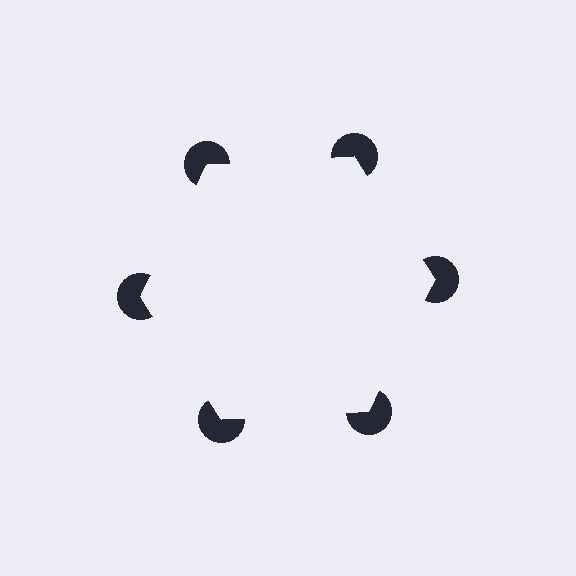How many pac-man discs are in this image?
There are 6 — one at each vertex of the illusory hexagon.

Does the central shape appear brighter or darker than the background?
It typically appears slightly brighter than the background, even though no actual brightness change is drawn.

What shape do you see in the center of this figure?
An illusory hexagon — its edges are inferred from the aligned wedge cuts in the pac-man discs, not physically drawn.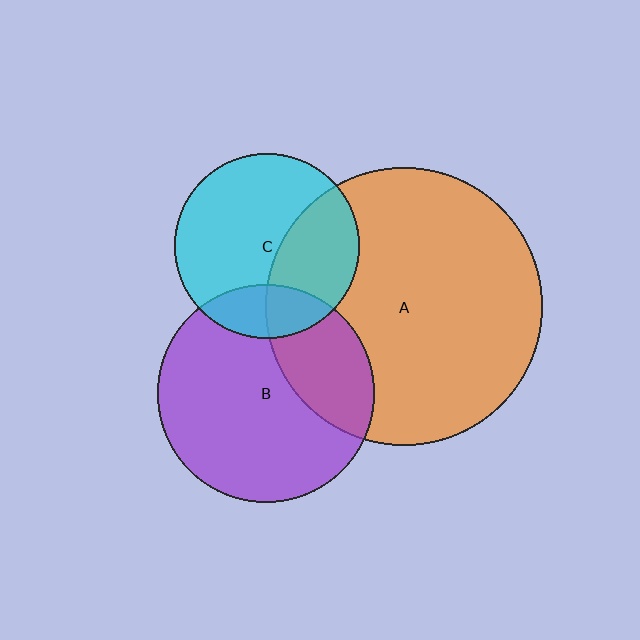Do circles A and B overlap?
Yes.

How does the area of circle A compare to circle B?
Approximately 1.6 times.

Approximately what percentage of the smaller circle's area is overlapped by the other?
Approximately 30%.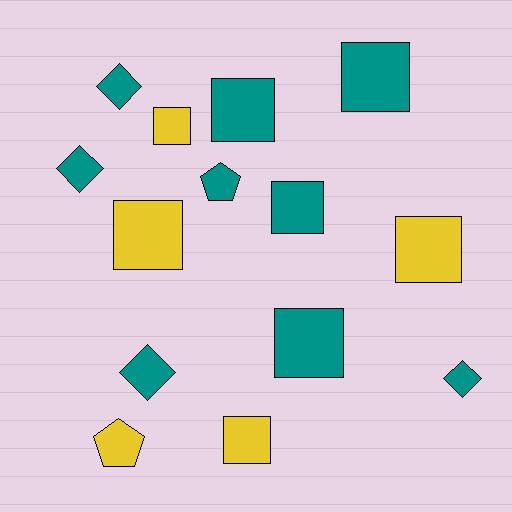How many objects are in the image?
There are 14 objects.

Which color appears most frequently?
Teal, with 9 objects.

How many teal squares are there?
There are 4 teal squares.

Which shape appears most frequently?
Square, with 8 objects.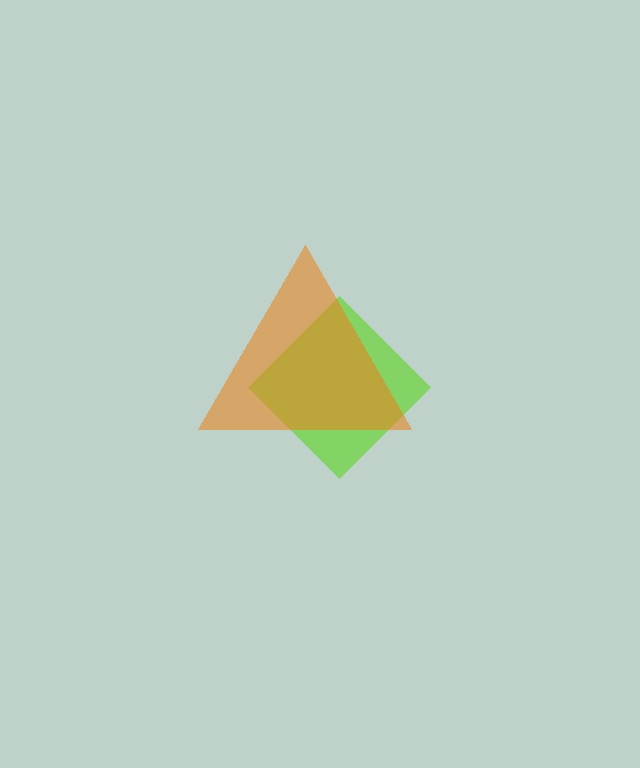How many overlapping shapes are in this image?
There are 2 overlapping shapes in the image.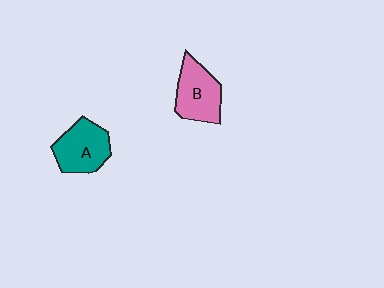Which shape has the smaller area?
Shape A (teal).